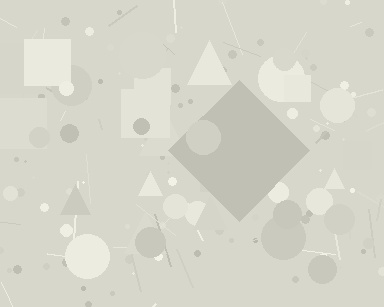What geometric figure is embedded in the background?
A diamond is embedded in the background.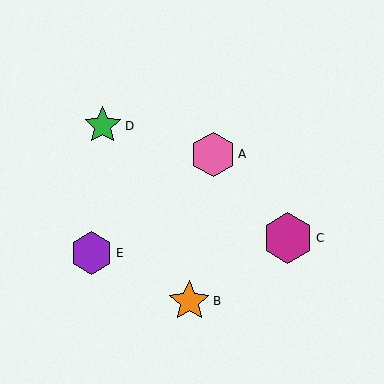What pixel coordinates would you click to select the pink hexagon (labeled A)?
Click at (213, 154) to select the pink hexagon A.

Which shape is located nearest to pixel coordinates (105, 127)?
The green star (labeled D) at (103, 126) is nearest to that location.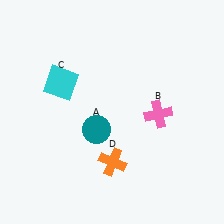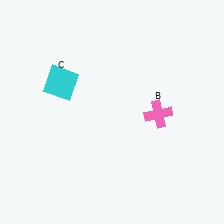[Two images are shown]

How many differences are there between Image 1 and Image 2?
There are 2 differences between the two images.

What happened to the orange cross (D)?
The orange cross (D) was removed in Image 2. It was in the bottom-right area of Image 1.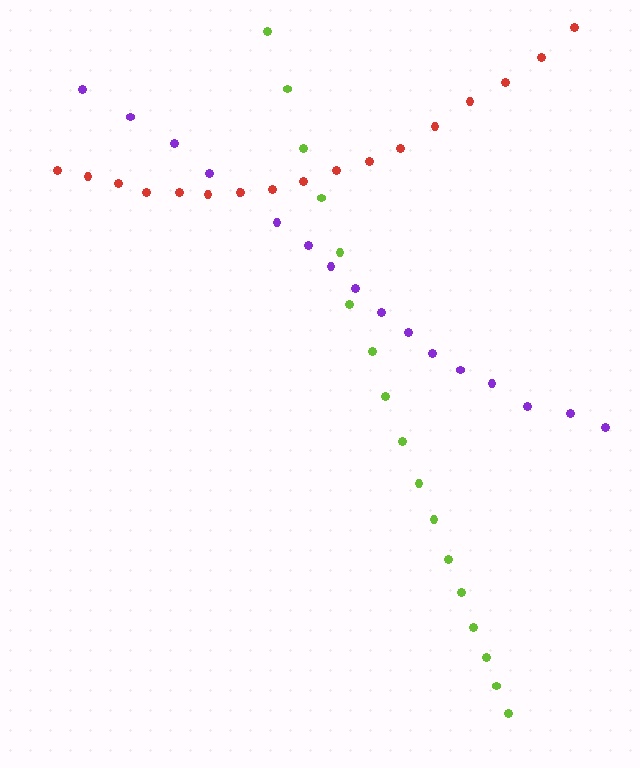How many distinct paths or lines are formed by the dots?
There are 3 distinct paths.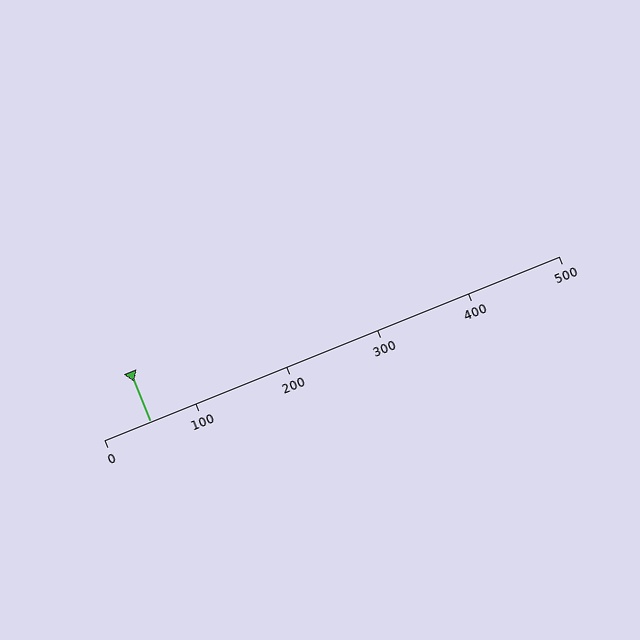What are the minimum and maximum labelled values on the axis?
The axis runs from 0 to 500.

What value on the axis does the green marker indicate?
The marker indicates approximately 50.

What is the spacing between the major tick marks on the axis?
The major ticks are spaced 100 apart.